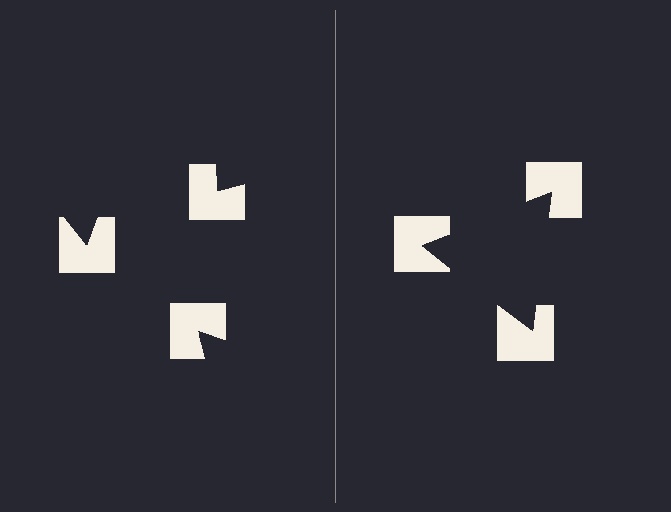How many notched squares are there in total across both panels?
6 — 3 on each side.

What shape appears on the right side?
An illusory triangle.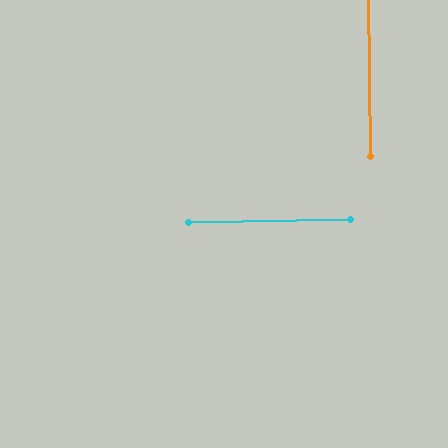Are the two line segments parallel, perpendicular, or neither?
Perpendicular — they meet at approximately 90°.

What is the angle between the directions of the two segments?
Approximately 90 degrees.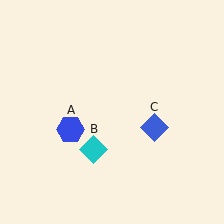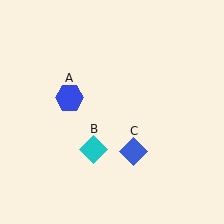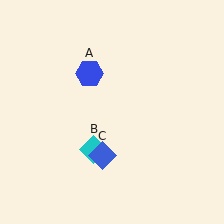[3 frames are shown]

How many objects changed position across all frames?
2 objects changed position: blue hexagon (object A), blue diamond (object C).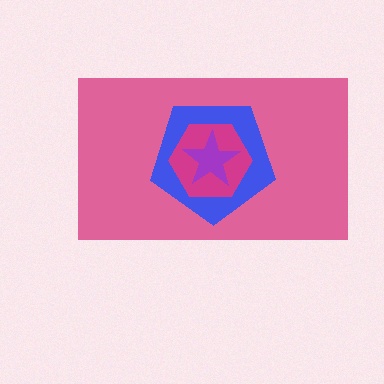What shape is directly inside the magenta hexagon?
The purple star.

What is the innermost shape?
The purple star.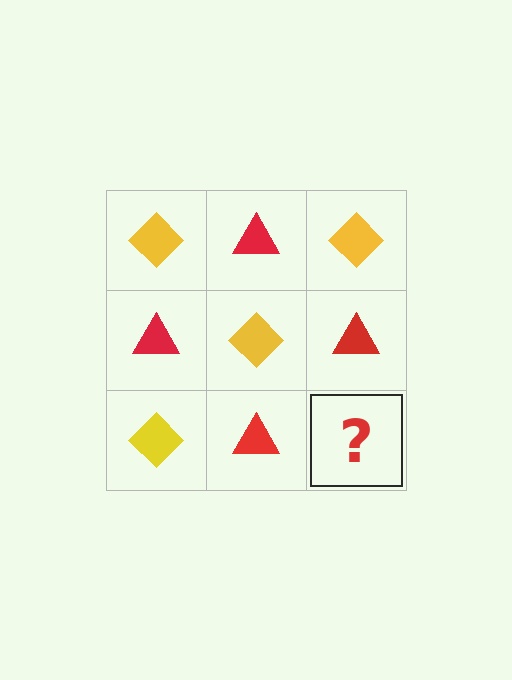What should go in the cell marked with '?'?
The missing cell should contain a yellow diamond.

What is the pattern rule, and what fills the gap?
The rule is that it alternates yellow diamond and red triangle in a checkerboard pattern. The gap should be filled with a yellow diamond.